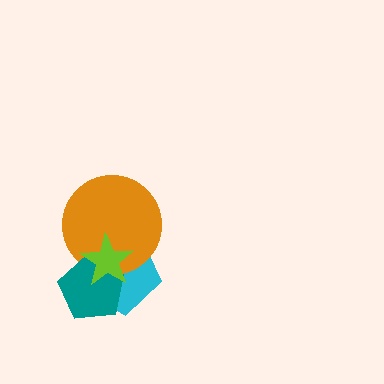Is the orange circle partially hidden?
Yes, it is partially covered by another shape.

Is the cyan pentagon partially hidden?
Yes, it is partially covered by another shape.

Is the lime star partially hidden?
No, no other shape covers it.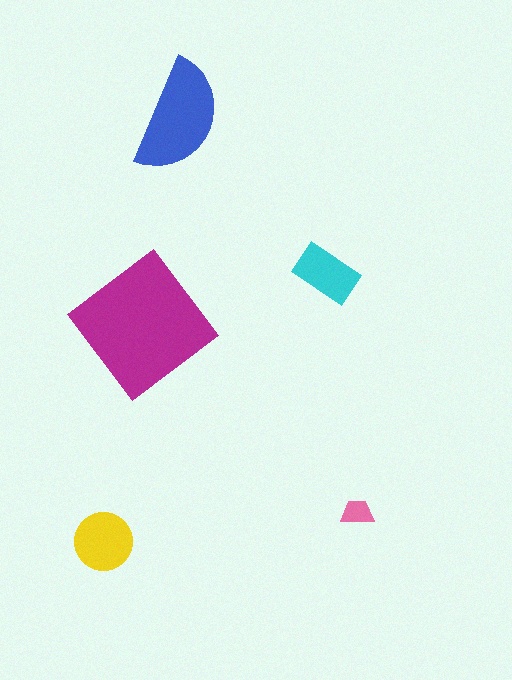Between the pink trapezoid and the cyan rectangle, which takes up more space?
The cyan rectangle.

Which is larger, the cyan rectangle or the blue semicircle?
The blue semicircle.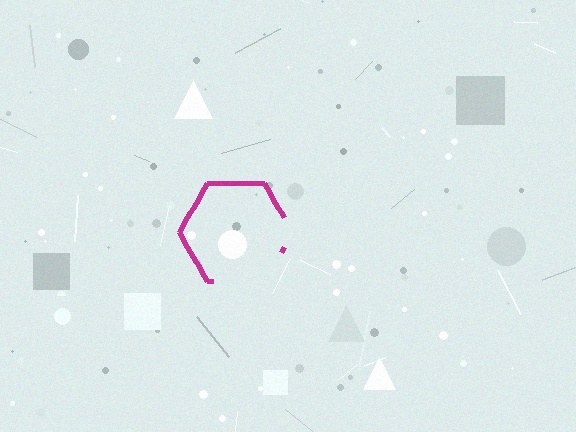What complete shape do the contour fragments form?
The contour fragments form a hexagon.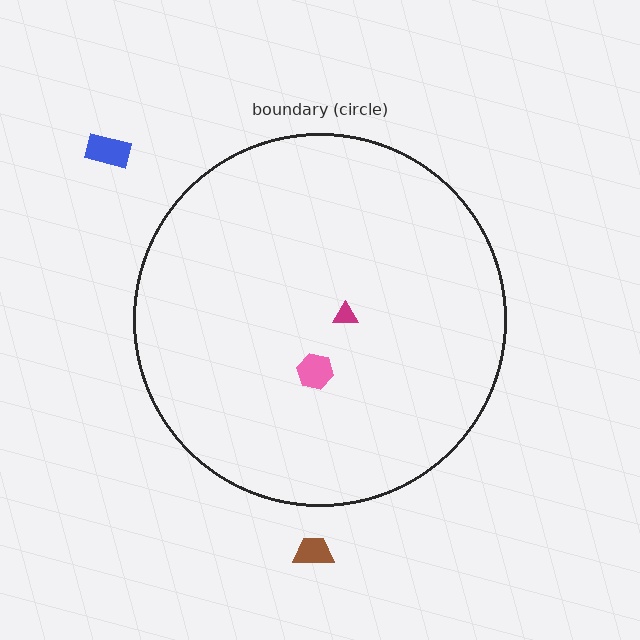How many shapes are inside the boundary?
2 inside, 2 outside.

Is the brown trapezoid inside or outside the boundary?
Outside.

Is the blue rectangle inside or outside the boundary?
Outside.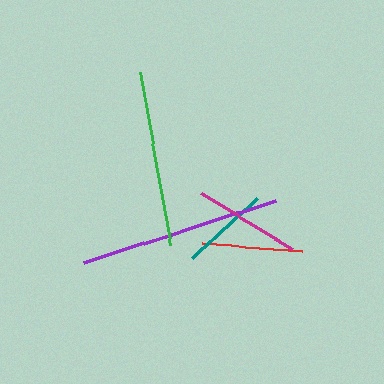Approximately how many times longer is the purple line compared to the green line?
The purple line is approximately 1.2 times the length of the green line.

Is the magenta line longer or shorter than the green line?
The green line is longer than the magenta line.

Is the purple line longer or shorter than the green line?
The purple line is longer than the green line.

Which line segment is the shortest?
The teal line is the shortest at approximately 88 pixels.